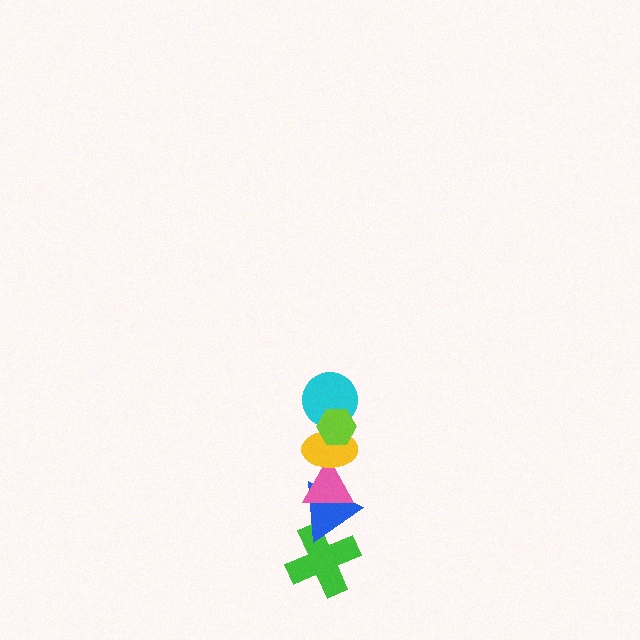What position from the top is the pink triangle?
The pink triangle is 4th from the top.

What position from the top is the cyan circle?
The cyan circle is 2nd from the top.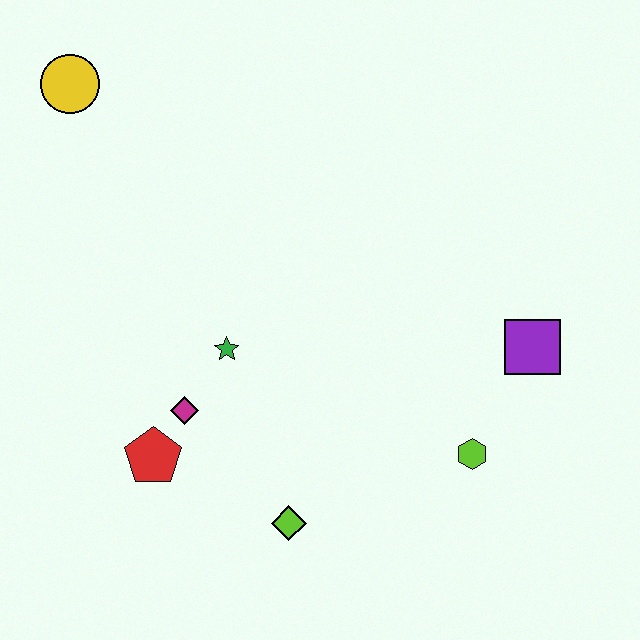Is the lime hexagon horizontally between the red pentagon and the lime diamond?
No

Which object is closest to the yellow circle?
The green star is closest to the yellow circle.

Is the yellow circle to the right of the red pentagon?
No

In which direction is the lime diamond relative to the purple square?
The lime diamond is to the left of the purple square.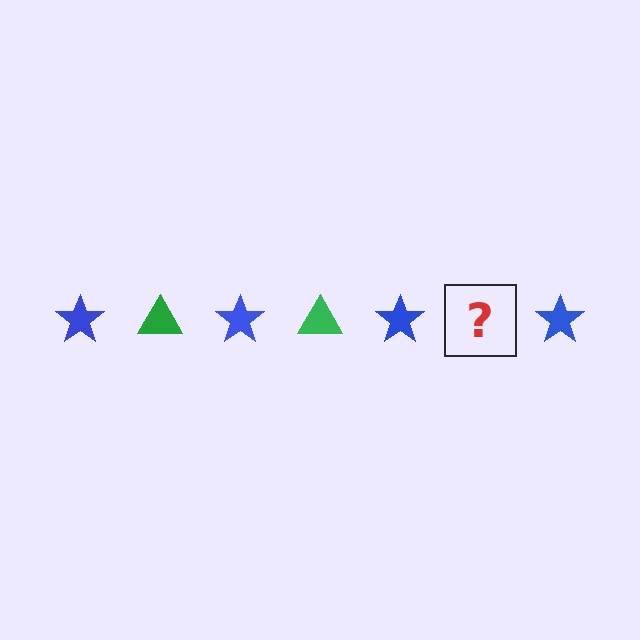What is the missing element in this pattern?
The missing element is a green triangle.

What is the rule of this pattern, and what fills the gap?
The rule is that the pattern alternates between blue star and green triangle. The gap should be filled with a green triangle.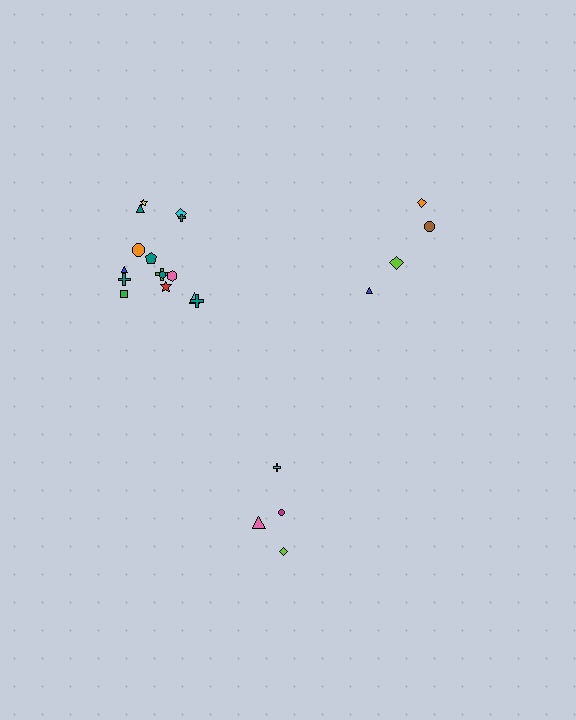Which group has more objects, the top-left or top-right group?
The top-left group.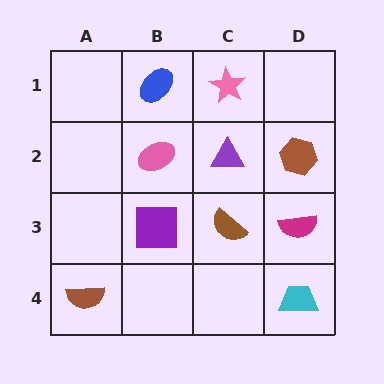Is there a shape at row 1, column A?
No, that cell is empty.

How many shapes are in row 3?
3 shapes.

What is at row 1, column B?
A blue ellipse.